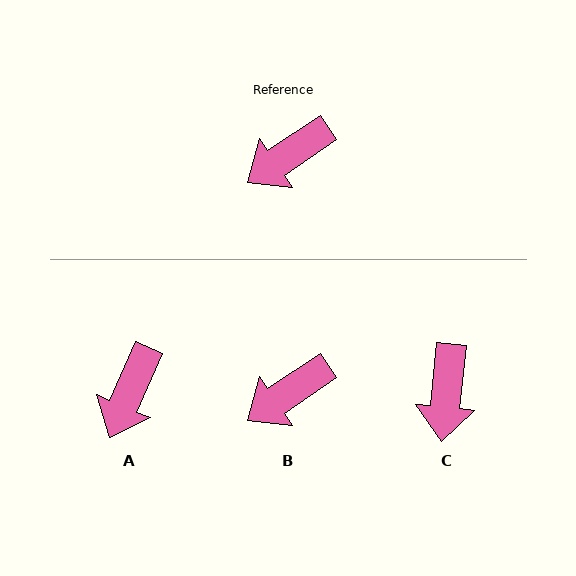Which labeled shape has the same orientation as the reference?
B.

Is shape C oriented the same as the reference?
No, it is off by about 50 degrees.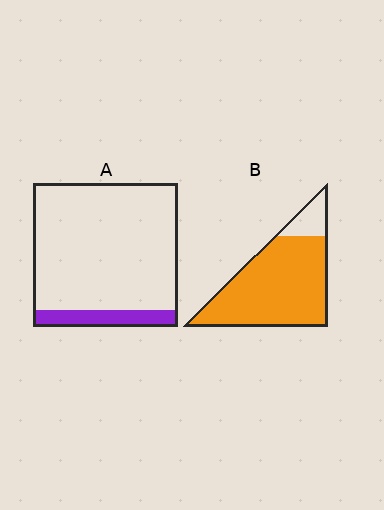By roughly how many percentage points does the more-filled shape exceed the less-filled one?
By roughly 75 percentage points (B over A).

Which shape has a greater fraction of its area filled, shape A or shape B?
Shape B.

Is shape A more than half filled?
No.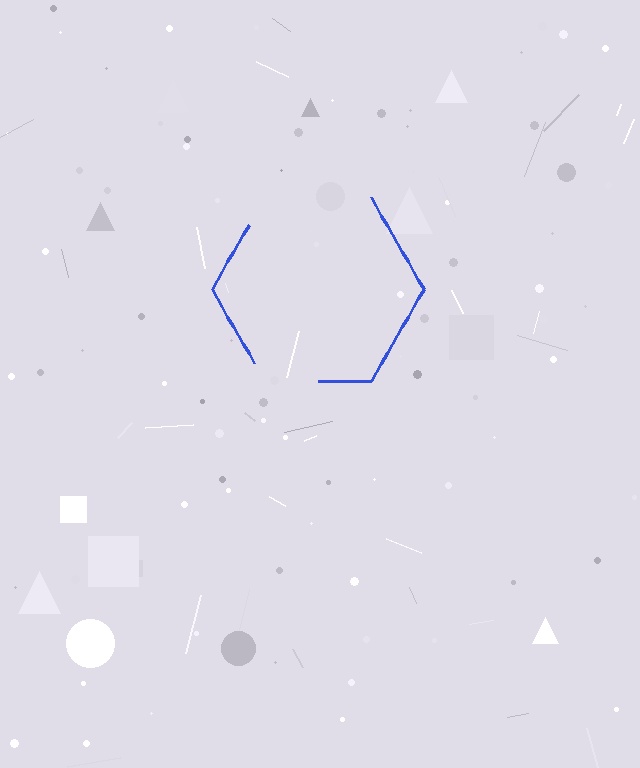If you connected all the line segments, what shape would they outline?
They would outline a hexagon.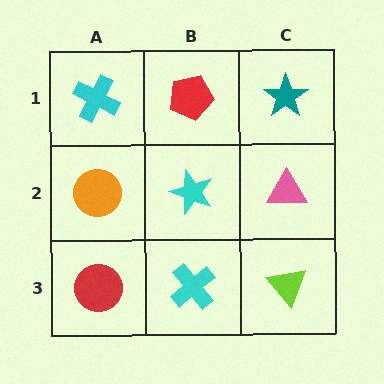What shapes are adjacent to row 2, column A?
A cyan cross (row 1, column A), a red circle (row 3, column A), a cyan star (row 2, column B).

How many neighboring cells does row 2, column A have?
3.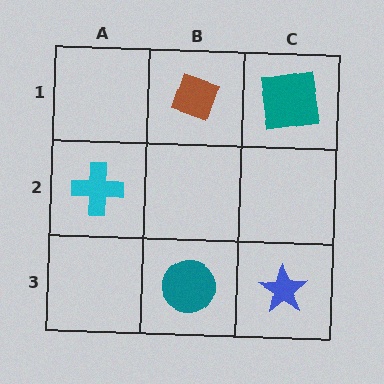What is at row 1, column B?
A brown diamond.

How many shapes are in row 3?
2 shapes.